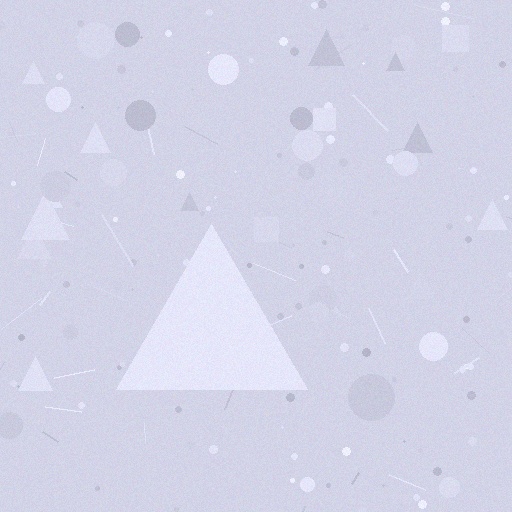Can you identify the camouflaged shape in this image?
The camouflaged shape is a triangle.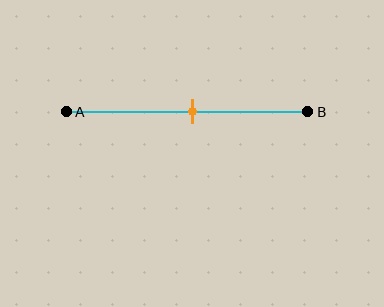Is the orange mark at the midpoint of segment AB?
Yes, the mark is approximately at the midpoint.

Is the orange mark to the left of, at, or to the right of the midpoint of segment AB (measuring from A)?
The orange mark is approximately at the midpoint of segment AB.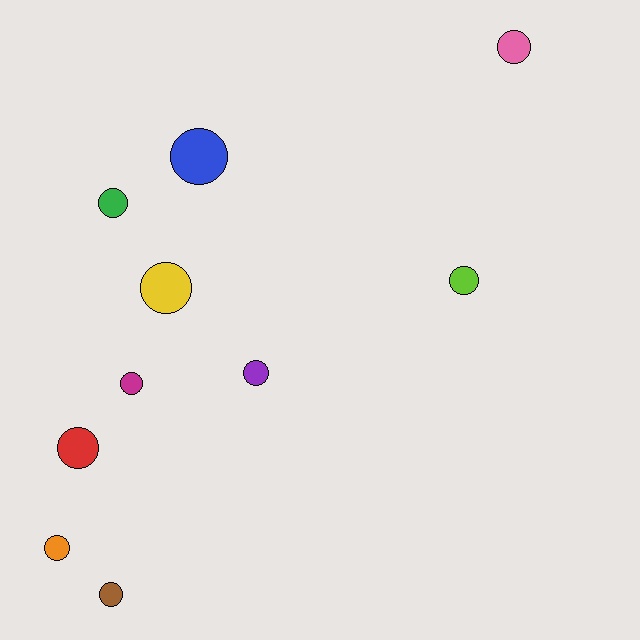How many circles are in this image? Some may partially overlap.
There are 10 circles.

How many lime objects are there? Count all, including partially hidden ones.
There is 1 lime object.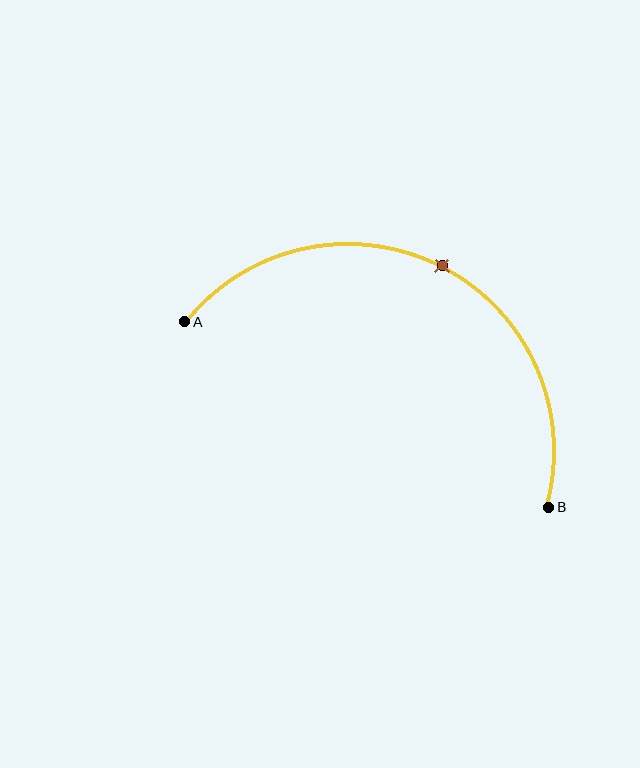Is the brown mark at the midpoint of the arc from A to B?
Yes. The brown mark lies on the arc at equal arc-length from both A and B — it is the arc midpoint.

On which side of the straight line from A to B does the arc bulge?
The arc bulges above the straight line connecting A and B.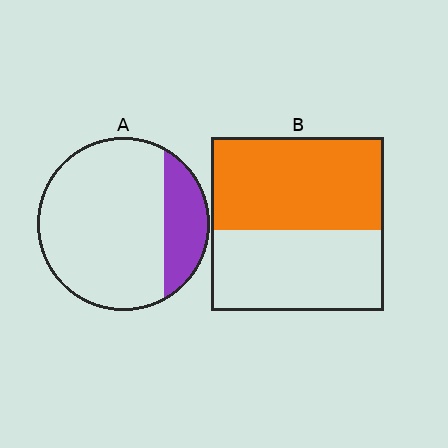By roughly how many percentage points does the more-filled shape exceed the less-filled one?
By roughly 30 percentage points (B over A).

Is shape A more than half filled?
No.